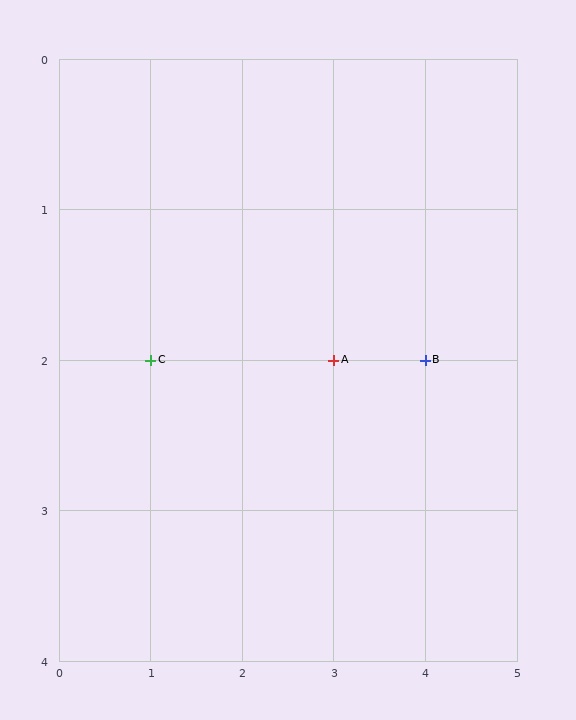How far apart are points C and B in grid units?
Points C and B are 3 columns apart.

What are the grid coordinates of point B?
Point B is at grid coordinates (4, 2).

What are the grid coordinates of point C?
Point C is at grid coordinates (1, 2).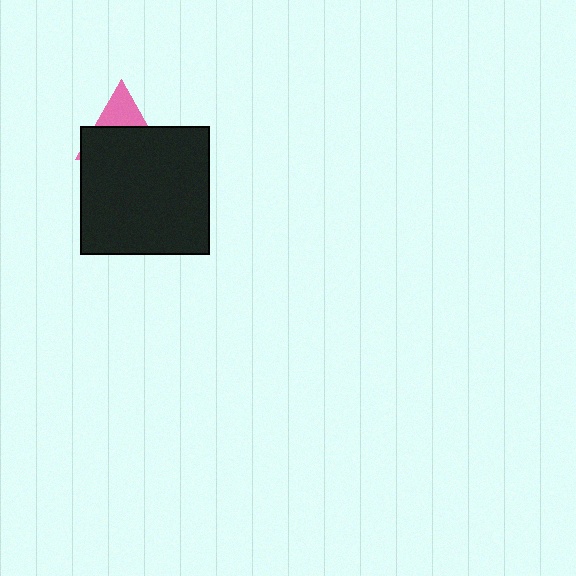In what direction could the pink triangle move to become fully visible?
The pink triangle could move up. That would shift it out from behind the black square entirely.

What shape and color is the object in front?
The object in front is a black square.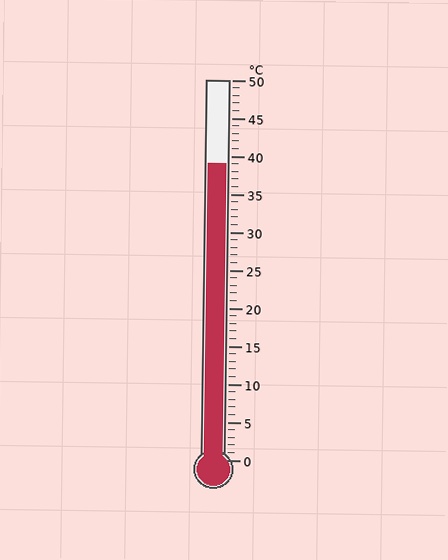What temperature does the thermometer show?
The thermometer shows approximately 39°C.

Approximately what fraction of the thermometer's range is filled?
The thermometer is filled to approximately 80% of its range.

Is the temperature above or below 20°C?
The temperature is above 20°C.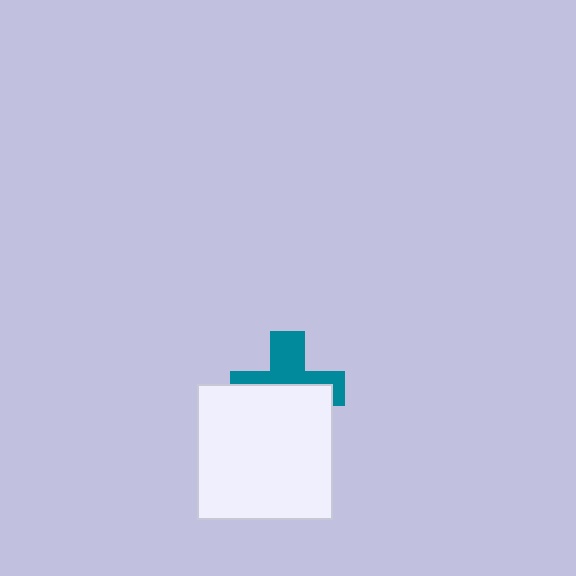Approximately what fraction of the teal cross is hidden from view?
Roughly 55% of the teal cross is hidden behind the white square.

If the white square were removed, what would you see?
You would see the complete teal cross.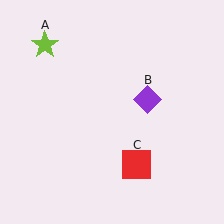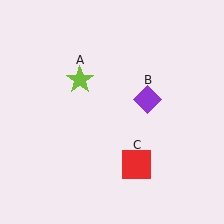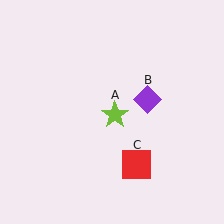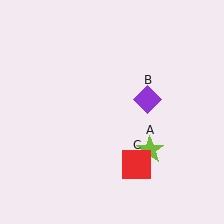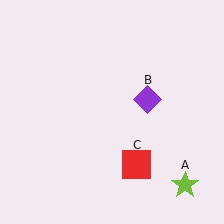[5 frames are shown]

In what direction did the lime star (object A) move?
The lime star (object A) moved down and to the right.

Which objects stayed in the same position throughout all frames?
Purple diamond (object B) and red square (object C) remained stationary.